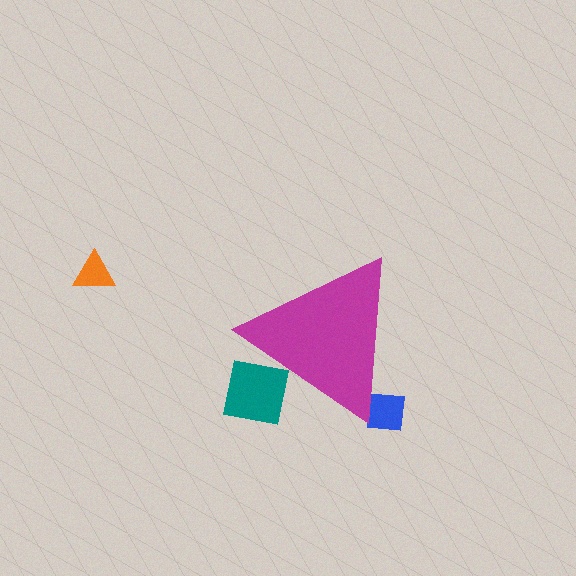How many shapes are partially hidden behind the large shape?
2 shapes are partially hidden.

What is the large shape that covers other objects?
A magenta triangle.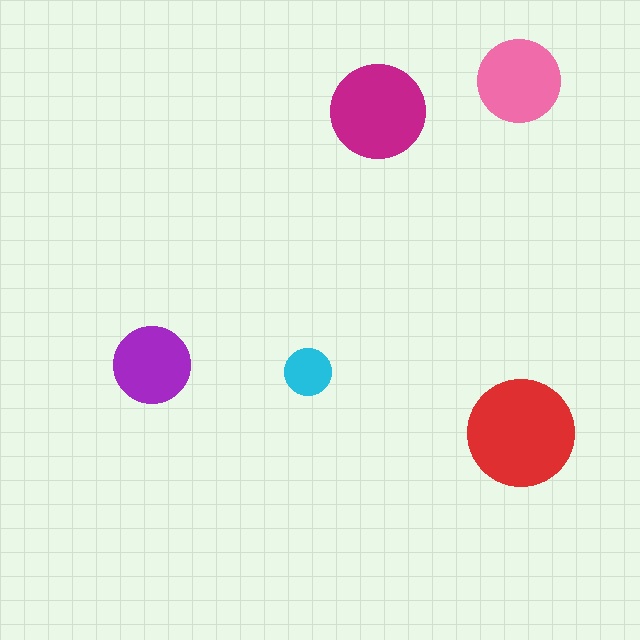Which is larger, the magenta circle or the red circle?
The red one.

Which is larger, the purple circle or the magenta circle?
The magenta one.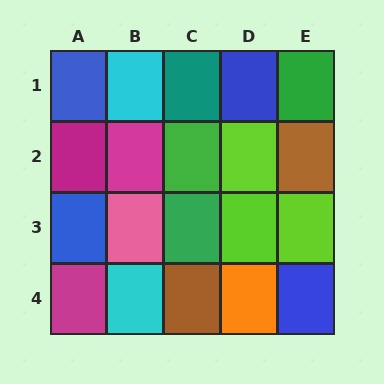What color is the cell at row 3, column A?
Blue.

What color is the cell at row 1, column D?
Blue.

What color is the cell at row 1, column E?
Green.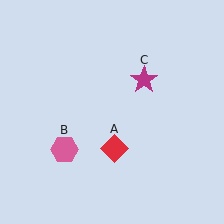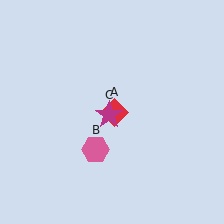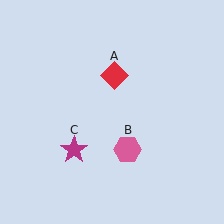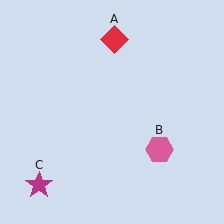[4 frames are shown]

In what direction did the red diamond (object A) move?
The red diamond (object A) moved up.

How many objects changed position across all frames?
3 objects changed position: red diamond (object A), pink hexagon (object B), magenta star (object C).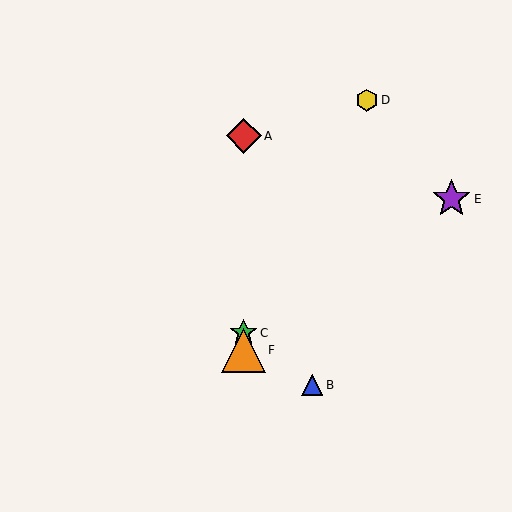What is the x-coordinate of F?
Object F is at x≈244.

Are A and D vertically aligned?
No, A is at x≈244 and D is at x≈367.